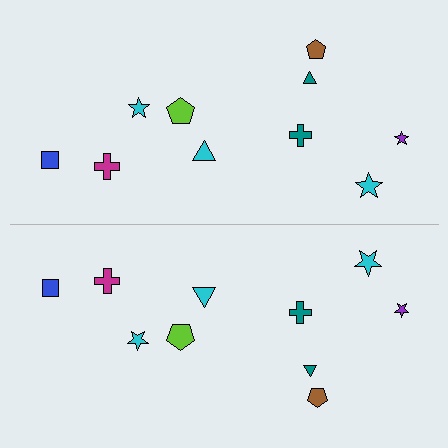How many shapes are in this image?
There are 20 shapes in this image.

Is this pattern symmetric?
Yes, this pattern has bilateral (reflection) symmetry.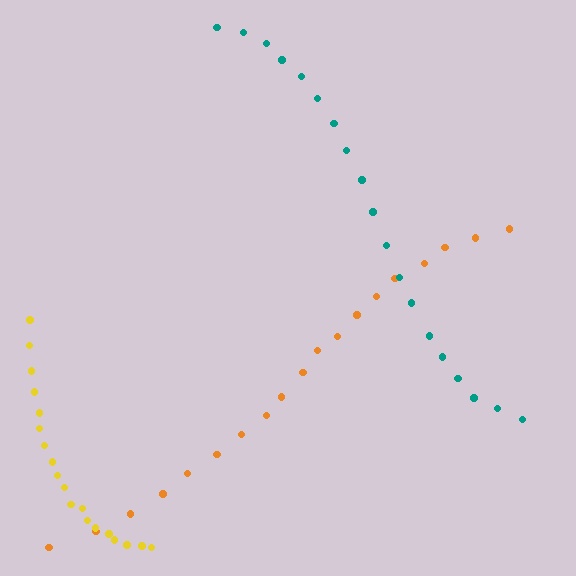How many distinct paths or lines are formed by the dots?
There are 3 distinct paths.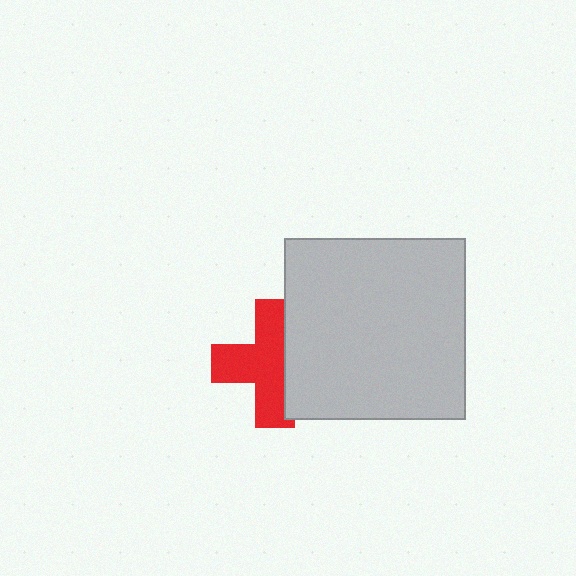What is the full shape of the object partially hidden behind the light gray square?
The partially hidden object is a red cross.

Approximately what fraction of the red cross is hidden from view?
Roughly 37% of the red cross is hidden behind the light gray square.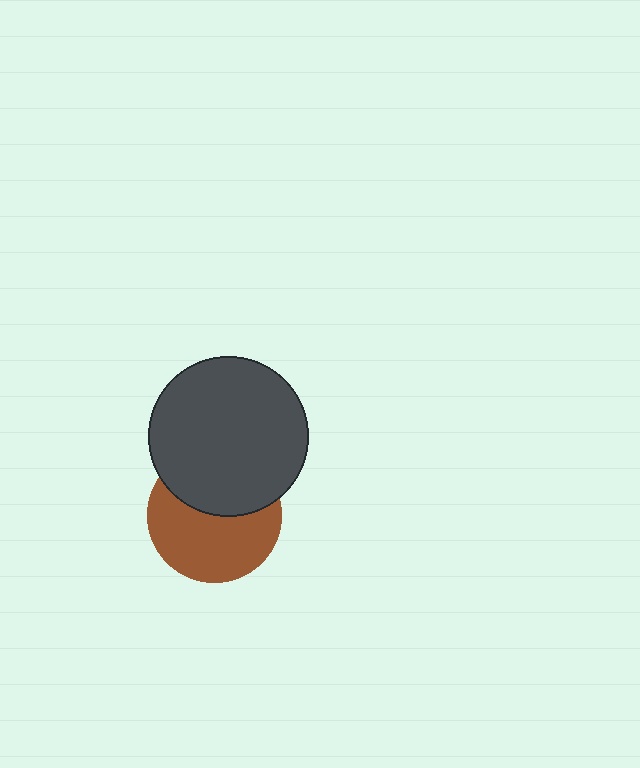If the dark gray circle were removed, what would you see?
You would see the complete brown circle.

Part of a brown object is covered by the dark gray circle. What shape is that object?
It is a circle.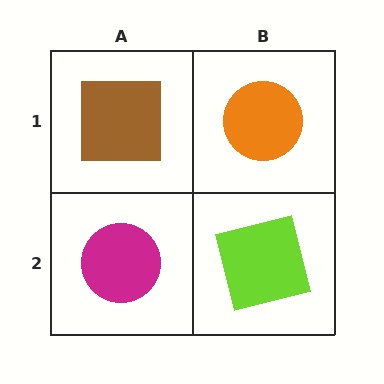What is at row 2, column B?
A lime square.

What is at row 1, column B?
An orange circle.